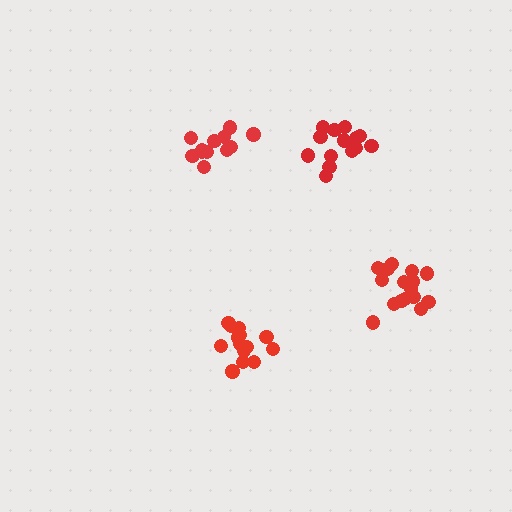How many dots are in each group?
Group 1: 17 dots, Group 2: 15 dots, Group 3: 14 dots, Group 4: 12 dots (58 total).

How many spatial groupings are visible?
There are 4 spatial groupings.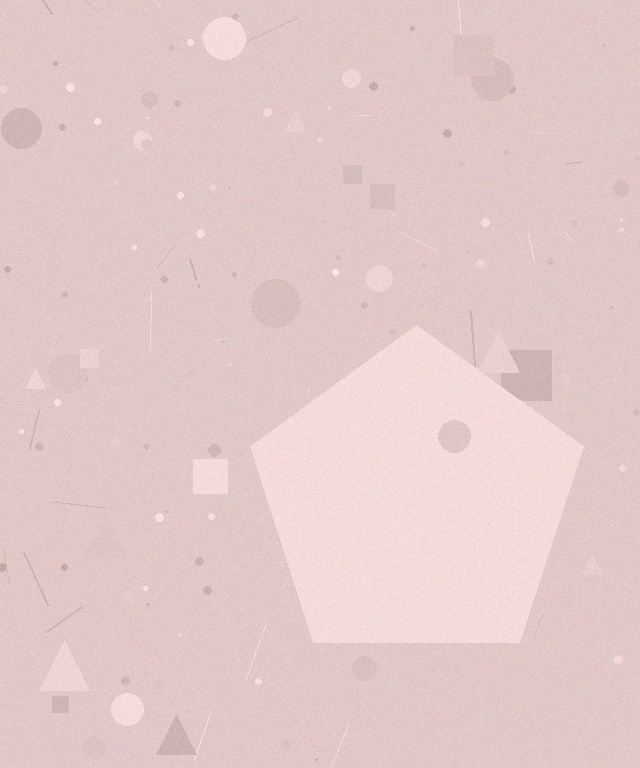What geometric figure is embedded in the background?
A pentagon is embedded in the background.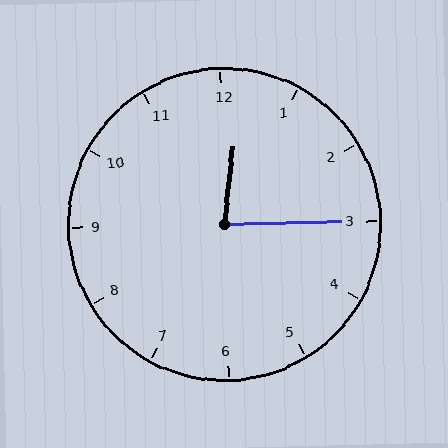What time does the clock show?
12:15.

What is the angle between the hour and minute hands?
Approximately 82 degrees.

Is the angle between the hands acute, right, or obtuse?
It is acute.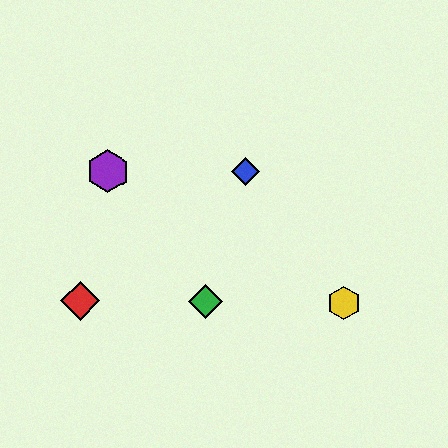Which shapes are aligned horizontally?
The red diamond, the green diamond, the yellow hexagon are aligned horizontally.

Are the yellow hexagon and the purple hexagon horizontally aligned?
No, the yellow hexagon is at y≈302 and the purple hexagon is at y≈172.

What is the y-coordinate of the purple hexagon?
The purple hexagon is at y≈172.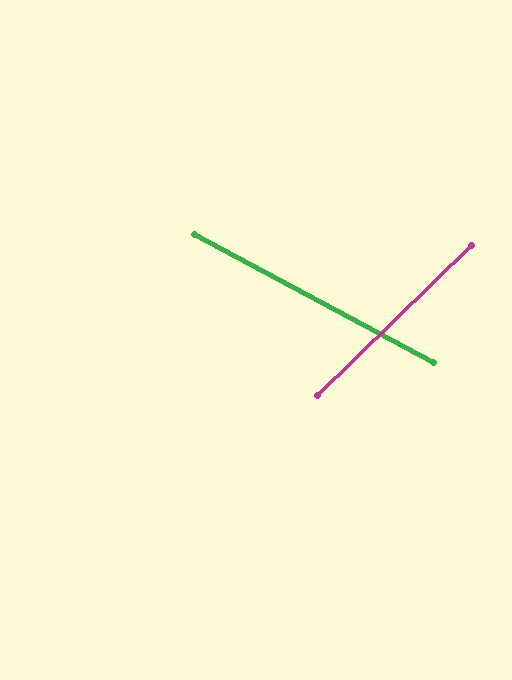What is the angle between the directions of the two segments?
Approximately 72 degrees.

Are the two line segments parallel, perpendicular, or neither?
Neither parallel nor perpendicular — they differ by about 72°.